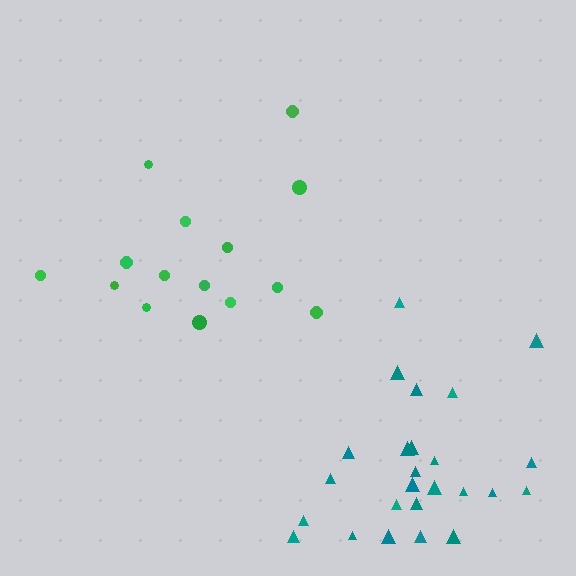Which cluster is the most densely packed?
Teal.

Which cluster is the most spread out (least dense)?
Green.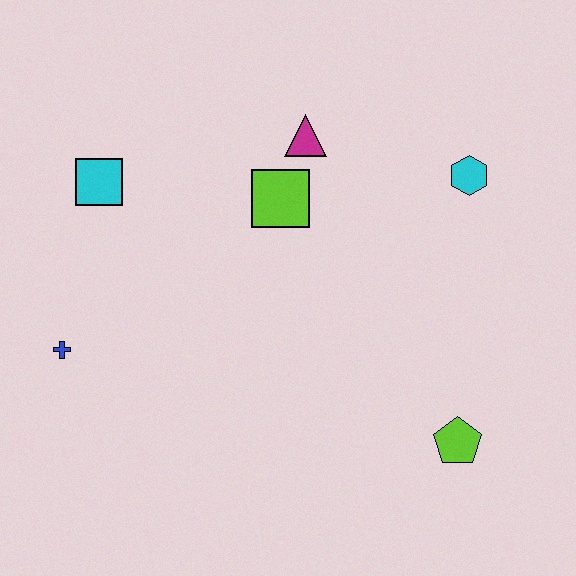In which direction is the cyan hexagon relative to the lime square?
The cyan hexagon is to the right of the lime square.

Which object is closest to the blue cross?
The cyan square is closest to the blue cross.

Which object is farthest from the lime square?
The lime pentagon is farthest from the lime square.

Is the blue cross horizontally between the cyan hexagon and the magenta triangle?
No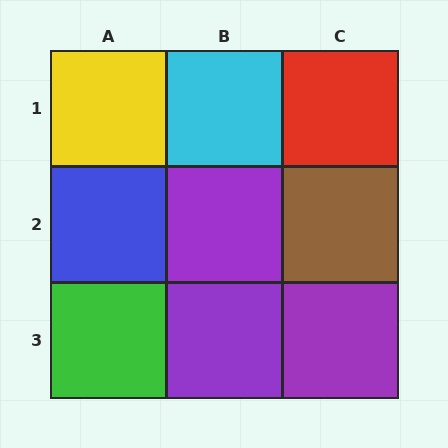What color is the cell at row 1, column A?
Yellow.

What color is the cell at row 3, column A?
Green.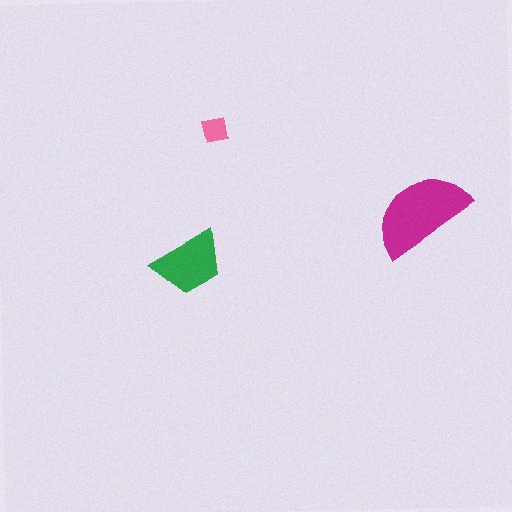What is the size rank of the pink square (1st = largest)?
3rd.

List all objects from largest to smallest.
The magenta semicircle, the green trapezoid, the pink square.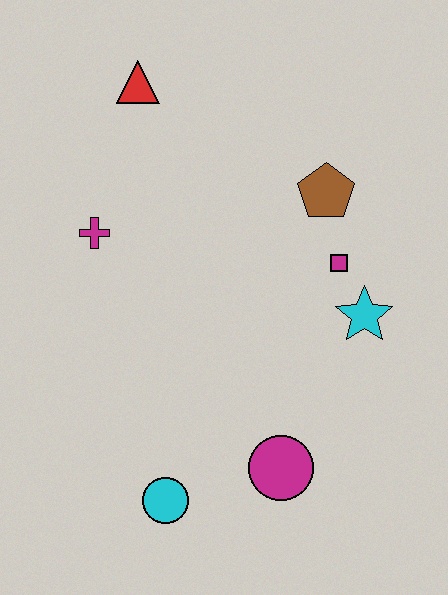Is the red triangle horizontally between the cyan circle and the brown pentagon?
No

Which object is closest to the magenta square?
The cyan star is closest to the magenta square.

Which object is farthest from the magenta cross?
The magenta circle is farthest from the magenta cross.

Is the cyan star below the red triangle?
Yes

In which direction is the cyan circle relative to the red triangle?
The cyan circle is below the red triangle.